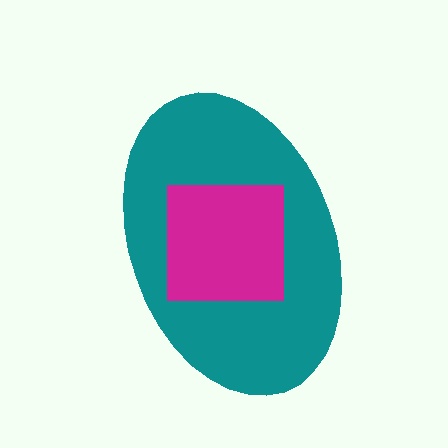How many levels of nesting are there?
2.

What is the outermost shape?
The teal ellipse.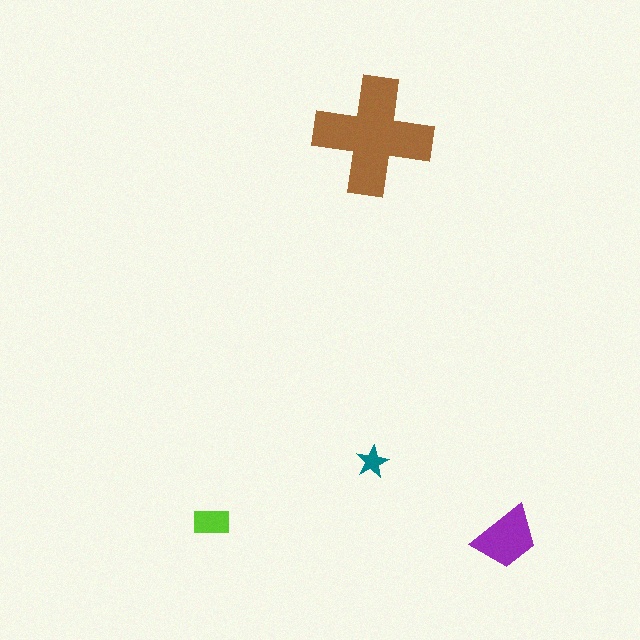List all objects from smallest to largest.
The teal star, the lime rectangle, the purple trapezoid, the brown cross.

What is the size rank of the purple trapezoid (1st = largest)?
2nd.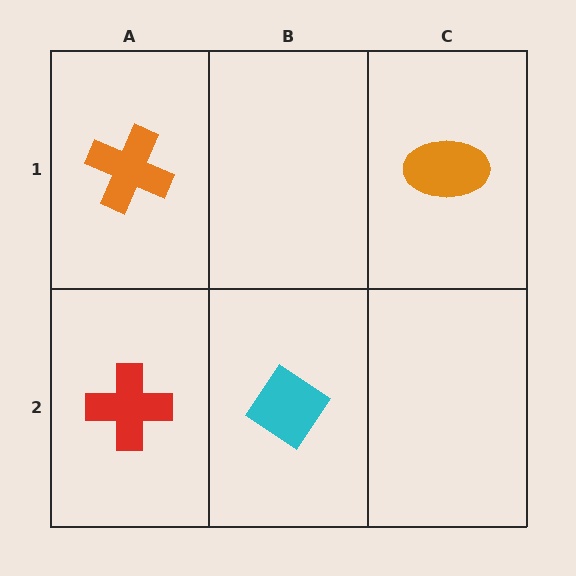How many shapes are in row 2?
2 shapes.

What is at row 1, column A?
An orange cross.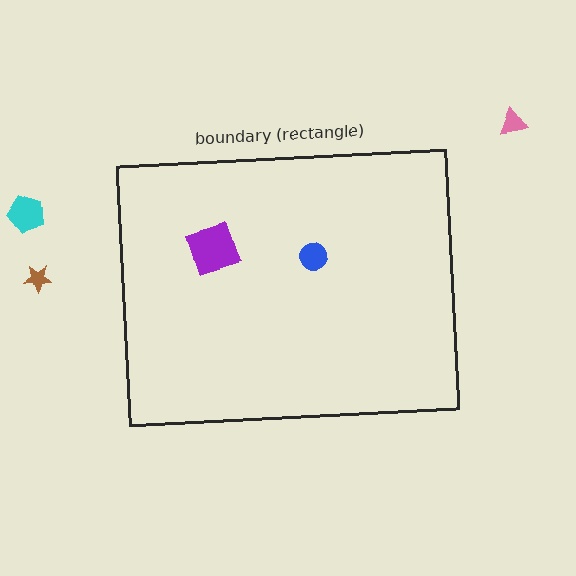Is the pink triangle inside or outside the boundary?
Outside.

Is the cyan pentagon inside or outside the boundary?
Outside.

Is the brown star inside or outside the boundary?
Outside.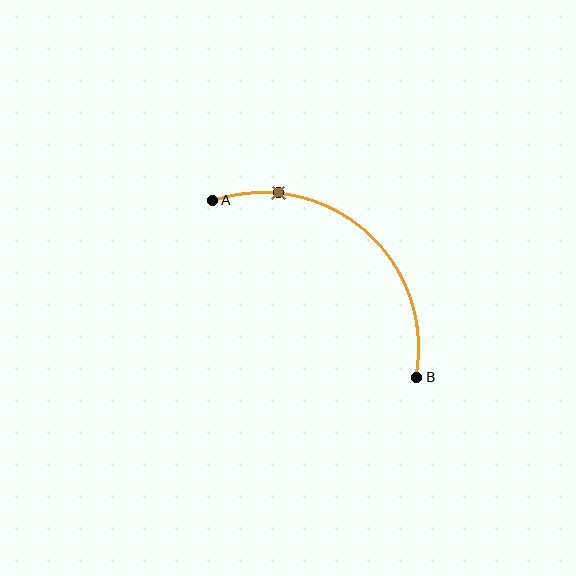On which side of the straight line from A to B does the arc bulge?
The arc bulges above and to the right of the straight line connecting A and B.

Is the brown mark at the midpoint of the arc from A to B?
No. The brown mark lies on the arc but is closer to endpoint A. The arc midpoint would be at the point on the curve equidistant along the arc from both A and B.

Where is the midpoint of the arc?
The arc midpoint is the point on the curve farthest from the straight line joining A and B. It sits above and to the right of that line.